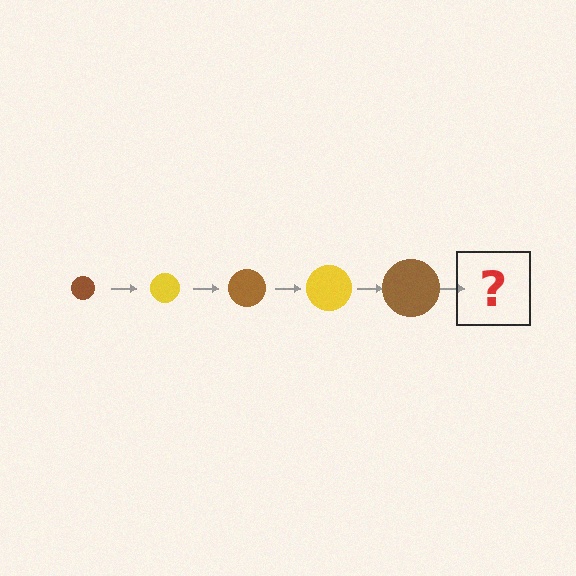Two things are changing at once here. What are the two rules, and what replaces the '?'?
The two rules are that the circle grows larger each step and the color cycles through brown and yellow. The '?' should be a yellow circle, larger than the previous one.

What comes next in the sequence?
The next element should be a yellow circle, larger than the previous one.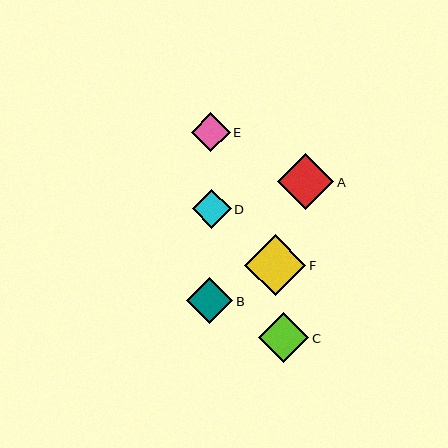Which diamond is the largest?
Diamond F is the largest with a size of approximately 61 pixels.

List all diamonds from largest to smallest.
From largest to smallest: F, A, C, B, D, E.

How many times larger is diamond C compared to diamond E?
Diamond C is approximately 1.3 times the size of diamond E.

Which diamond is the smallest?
Diamond E is the smallest with a size of approximately 39 pixels.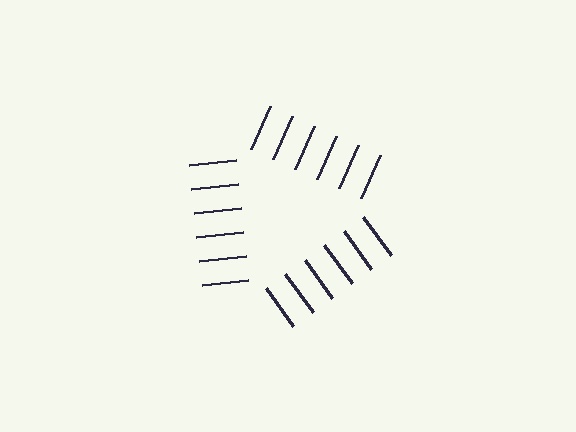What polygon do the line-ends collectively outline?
An illusory triangle — the line segments terminate on its edges but no continuous stroke is drawn.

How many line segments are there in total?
18 — 6 along each of the 3 edges.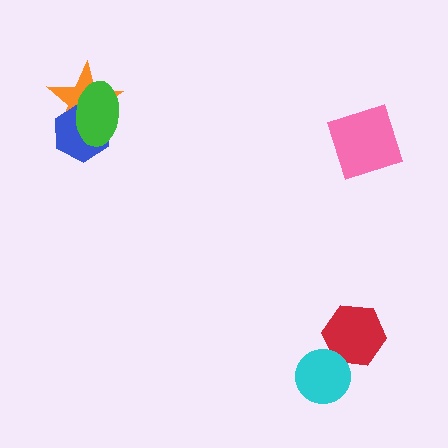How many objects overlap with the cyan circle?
1 object overlaps with the cyan circle.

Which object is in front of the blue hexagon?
The green ellipse is in front of the blue hexagon.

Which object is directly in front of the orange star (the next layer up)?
The blue hexagon is directly in front of the orange star.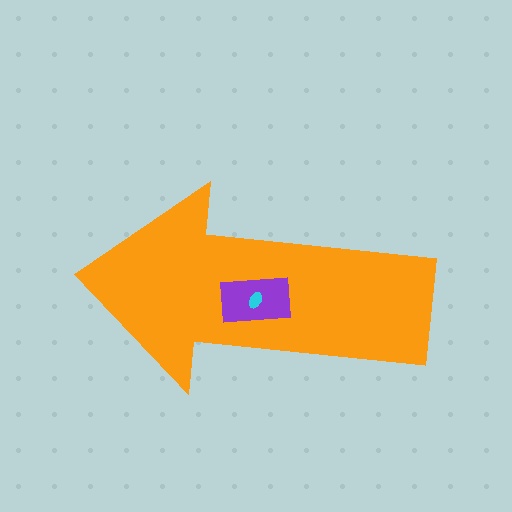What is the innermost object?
The cyan ellipse.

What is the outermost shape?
The orange arrow.